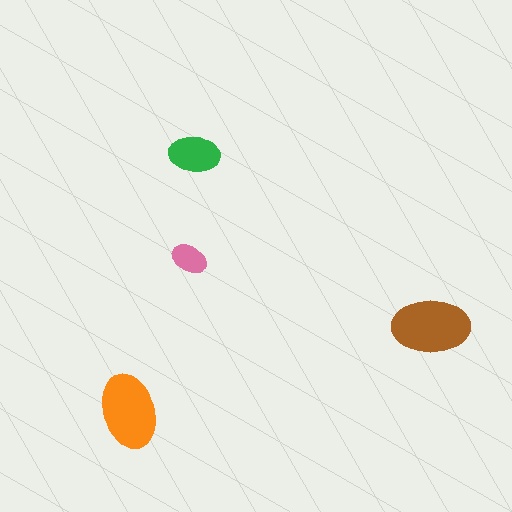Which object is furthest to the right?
The brown ellipse is rightmost.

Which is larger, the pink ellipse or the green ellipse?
The green one.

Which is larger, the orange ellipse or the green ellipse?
The orange one.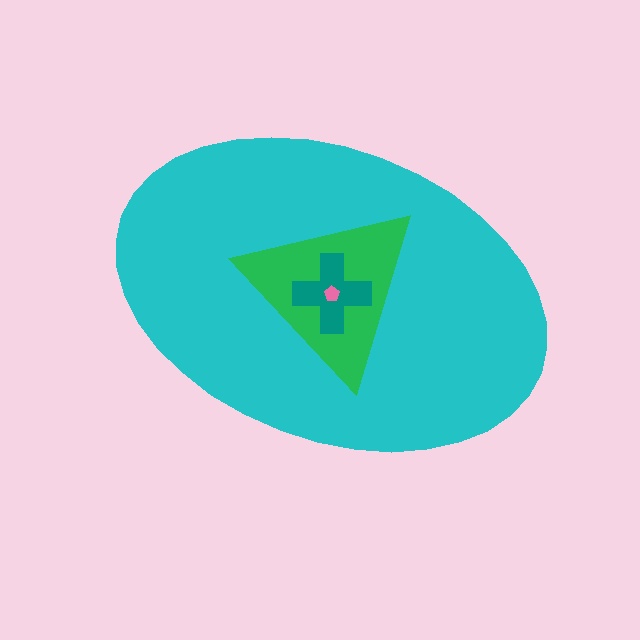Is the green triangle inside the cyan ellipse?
Yes.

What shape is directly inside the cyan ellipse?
The green triangle.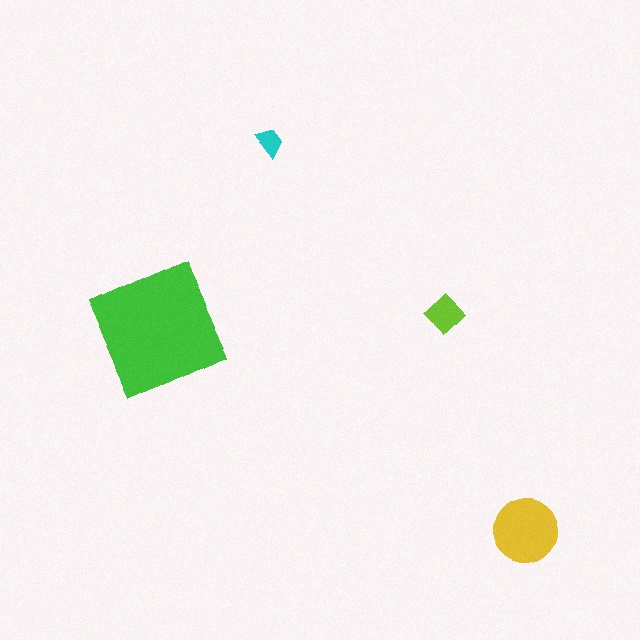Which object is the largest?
The green square.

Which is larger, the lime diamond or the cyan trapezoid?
The lime diamond.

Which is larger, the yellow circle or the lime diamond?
The yellow circle.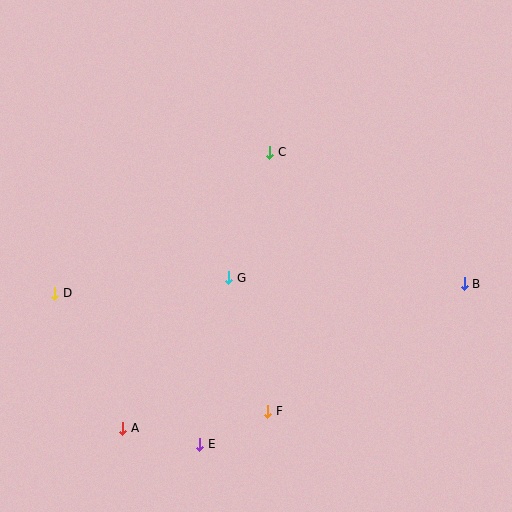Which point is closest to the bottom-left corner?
Point A is closest to the bottom-left corner.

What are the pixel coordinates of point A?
Point A is at (123, 428).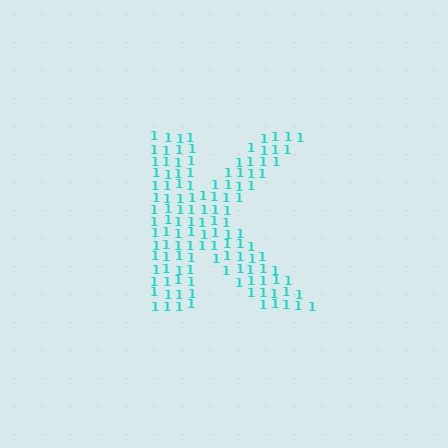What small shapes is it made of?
It is made of small digit 1's.